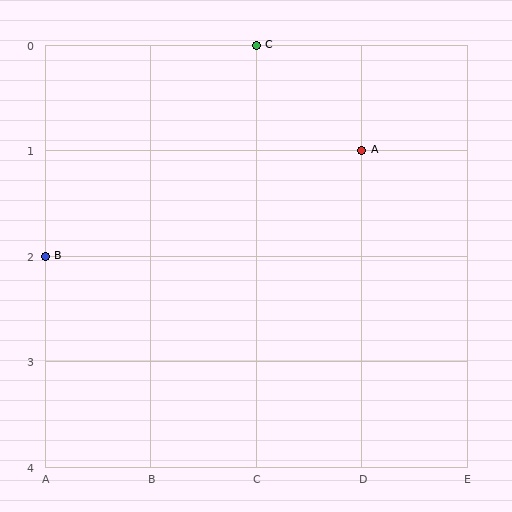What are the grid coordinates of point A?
Point A is at grid coordinates (D, 1).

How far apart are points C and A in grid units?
Points C and A are 1 column and 1 row apart (about 1.4 grid units diagonally).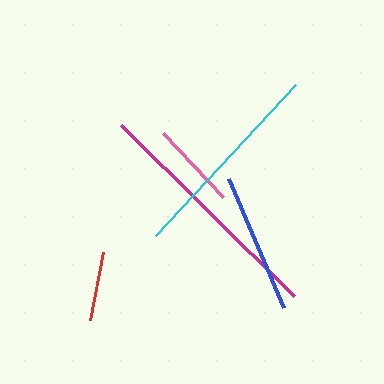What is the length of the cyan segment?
The cyan segment is approximately 206 pixels long.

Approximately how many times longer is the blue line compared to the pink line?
The blue line is approximately 1.6 times the length of the pink line.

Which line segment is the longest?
The magenta line is the longest at approximately 244 pixels.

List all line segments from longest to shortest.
From longest to shortest: magenta, cyan, blue, pink, red.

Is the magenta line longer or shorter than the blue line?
The magenta line is longer than the blue line.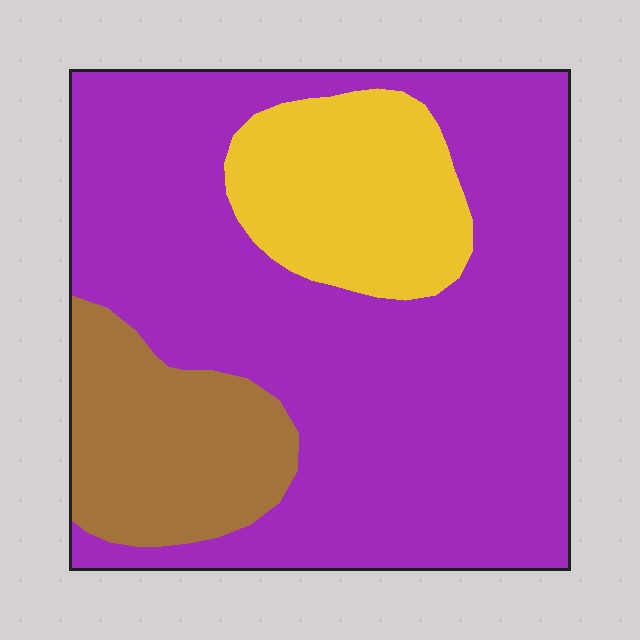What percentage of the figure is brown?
Brown takes up about one sixth (1/6) of the figure.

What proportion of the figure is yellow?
Yellow takes up about one sixth (1/6) of the figure.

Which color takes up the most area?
Purple, at roughly 70%.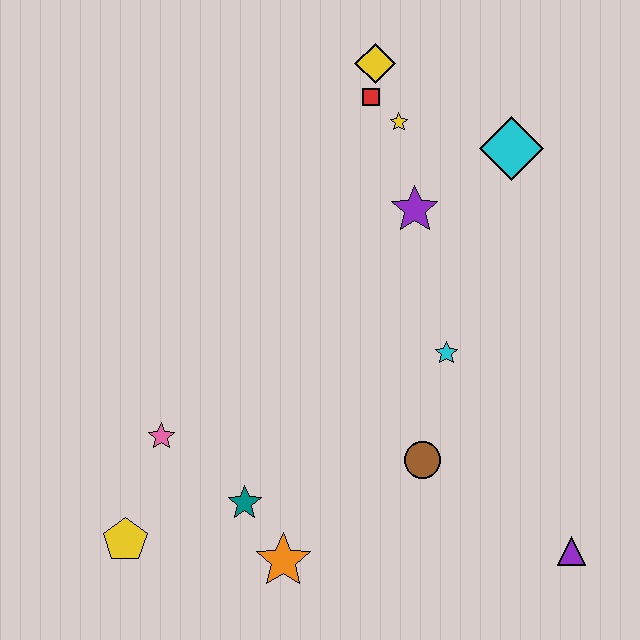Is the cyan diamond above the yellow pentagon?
Yes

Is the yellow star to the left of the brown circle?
Yes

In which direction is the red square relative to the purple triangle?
The red square is above the purple triangle.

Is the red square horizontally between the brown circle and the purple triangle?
No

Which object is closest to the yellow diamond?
The red square is closest to the yellow diamond.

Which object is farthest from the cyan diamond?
The yellow pentagon is farthest from the cyan diamond.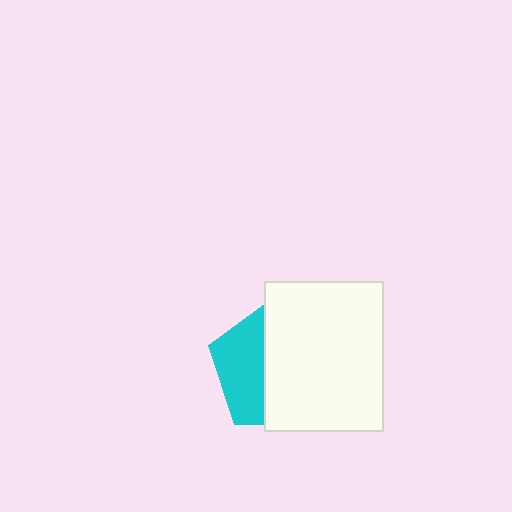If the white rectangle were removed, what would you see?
You would see the complete cyan pentagon.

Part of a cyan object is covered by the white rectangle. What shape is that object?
It is a pentagon.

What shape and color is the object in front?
The object in front is a white rectangle.